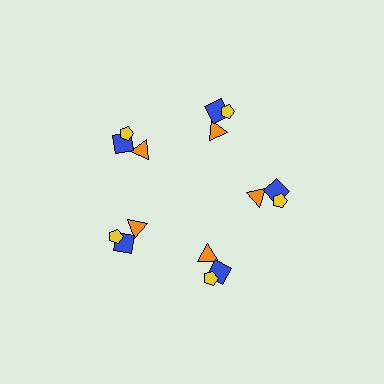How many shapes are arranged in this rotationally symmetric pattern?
There are 15 shapes, arranged in 5 groups of 3.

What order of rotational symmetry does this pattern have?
This pattern has 5-fold rotational symmetry.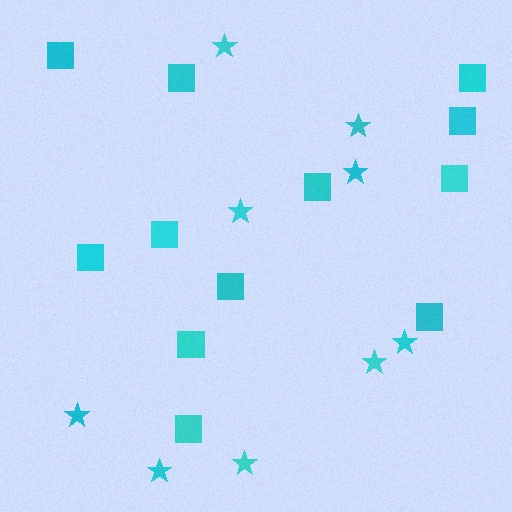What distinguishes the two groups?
There are 2 groups: one group of stars (9) and one group of squares (12).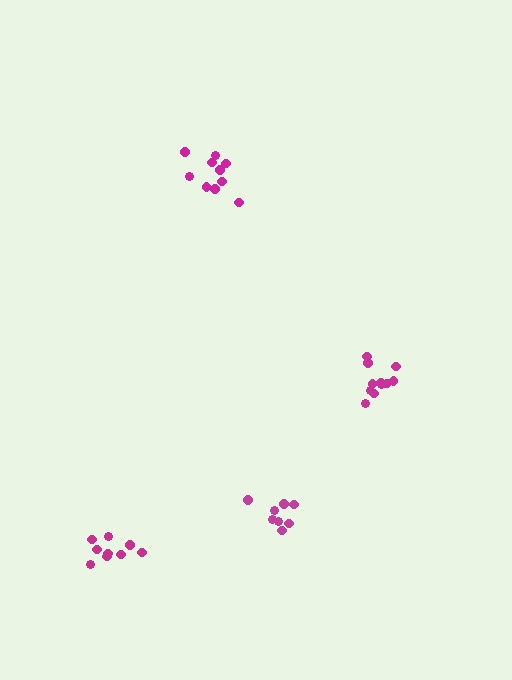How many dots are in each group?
Group 1: 11 dots, Group 2: 8 dots, Group 3: 10 dots, Group 4: 9 dots (38 total).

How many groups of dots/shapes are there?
There are 4 groups.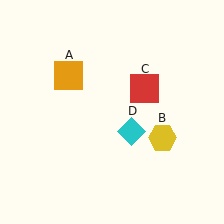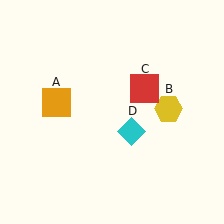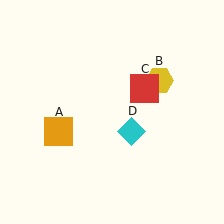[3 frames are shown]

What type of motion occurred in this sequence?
The orange square (object A), yellow hexagon (object B) rotated counterclockwise around the center of the scene.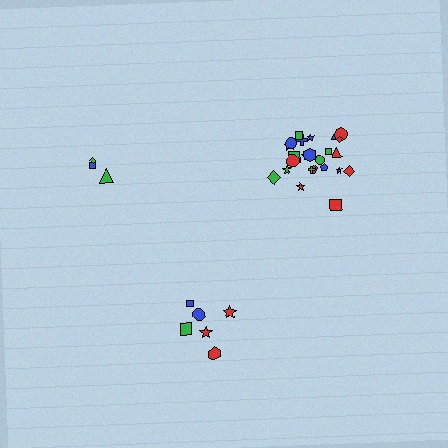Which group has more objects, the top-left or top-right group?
The top-right group.